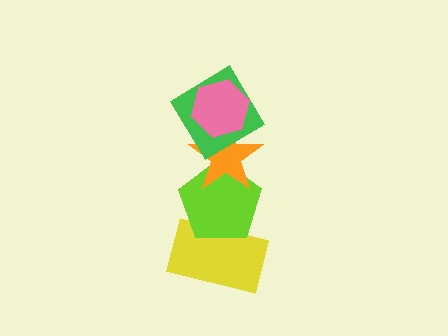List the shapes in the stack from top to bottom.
From top to bottom: the pink hexagon, the green diamond, the orange star, the lime pentagon, the yellow rectangle.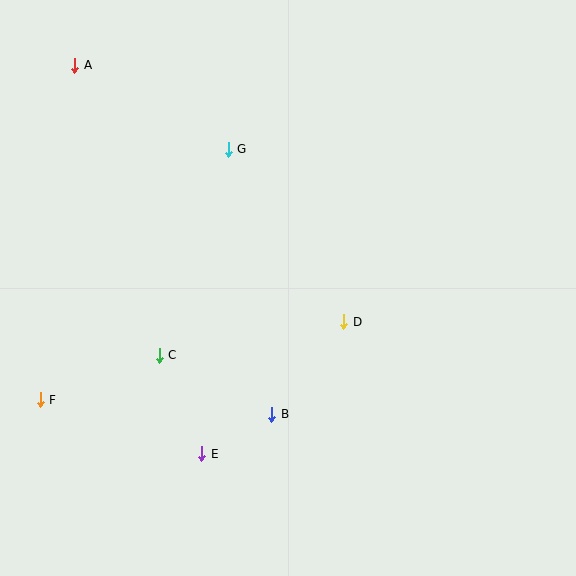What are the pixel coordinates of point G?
Point G is at (228, 150).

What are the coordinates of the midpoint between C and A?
The midpoint between C and A is at (117, 210).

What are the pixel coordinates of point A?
Point A is at (75, 65).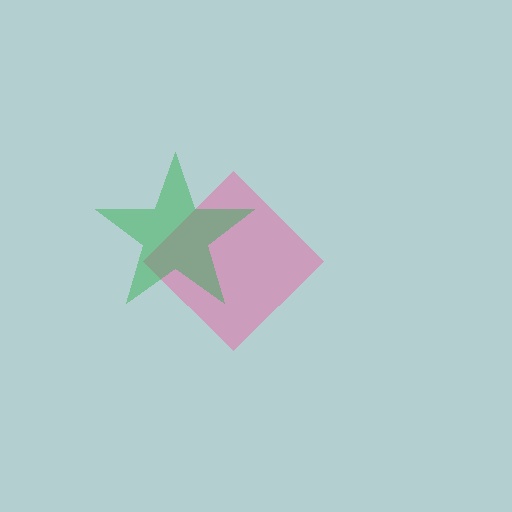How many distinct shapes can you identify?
There are 2 distinct shapes: a pink diamond, a green star.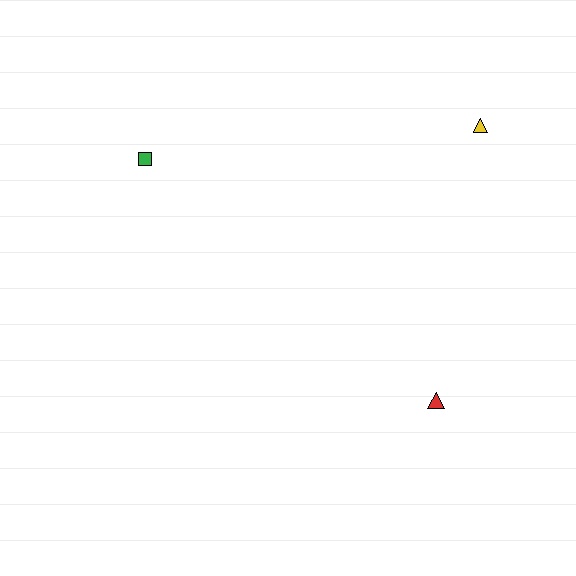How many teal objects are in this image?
There are no teal objects.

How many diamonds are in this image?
There are no diamonds.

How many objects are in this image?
There are 3 objects.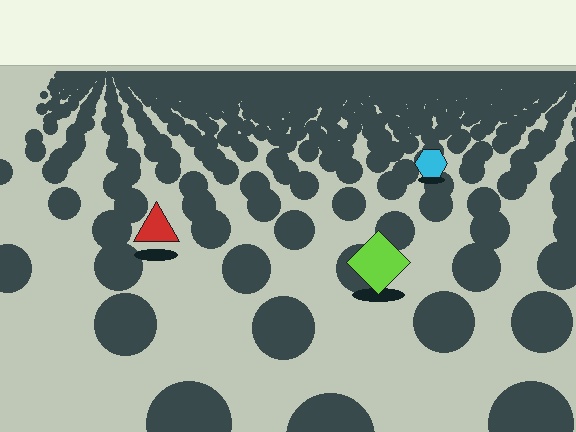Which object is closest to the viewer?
The lime diamond is closest. The texture marks near it are larger and more spread out.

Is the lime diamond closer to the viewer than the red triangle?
Yes. The lime diamond is closer — you can tell from the texture gradient: the ground texture is coarser near it.